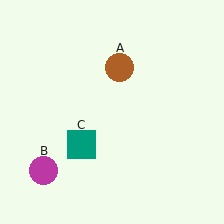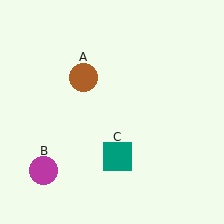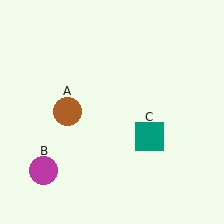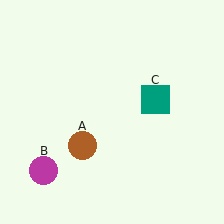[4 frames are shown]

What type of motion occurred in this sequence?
The brown circle (object A), teal square (object C) rotated counterclockwise around the center of the scene.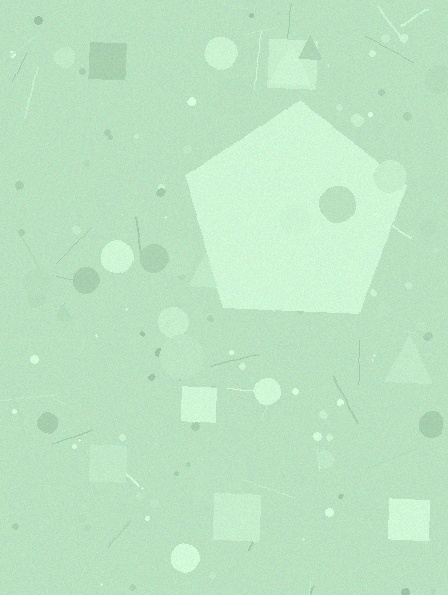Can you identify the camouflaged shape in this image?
The camouflaged shape is a pentagon.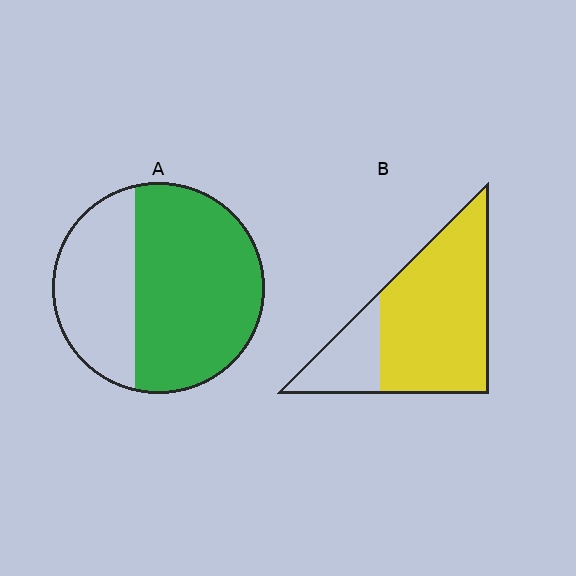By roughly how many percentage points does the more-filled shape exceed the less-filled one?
By roughly 10 percentage points (B over A).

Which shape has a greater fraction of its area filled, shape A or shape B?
Shape B.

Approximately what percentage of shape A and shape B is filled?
A is approximately 65% and B is approximately 75%.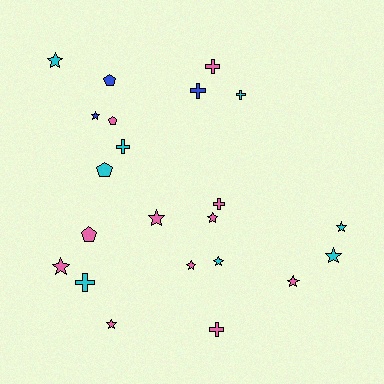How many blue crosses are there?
There is 1 blue cross.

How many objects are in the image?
There are 22 objects.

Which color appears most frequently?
Pink, with 11 objects.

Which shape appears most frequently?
Star, with 11 objects.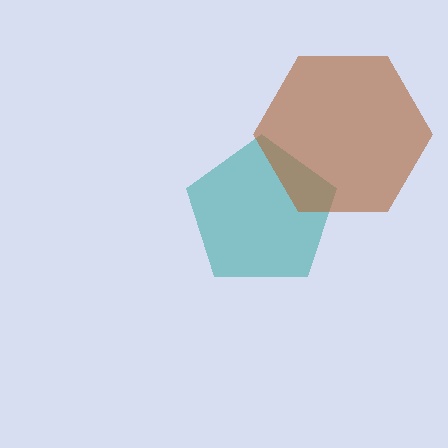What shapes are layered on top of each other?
The layered shapes are: a teal pentagon, a brown hexagon.